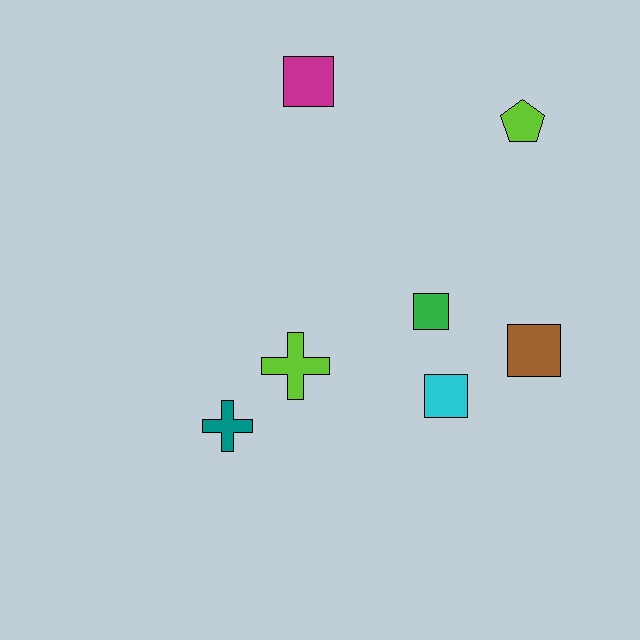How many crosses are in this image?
There are 2 crosses.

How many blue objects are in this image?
There are no blue objects.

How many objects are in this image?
There are 7 objects.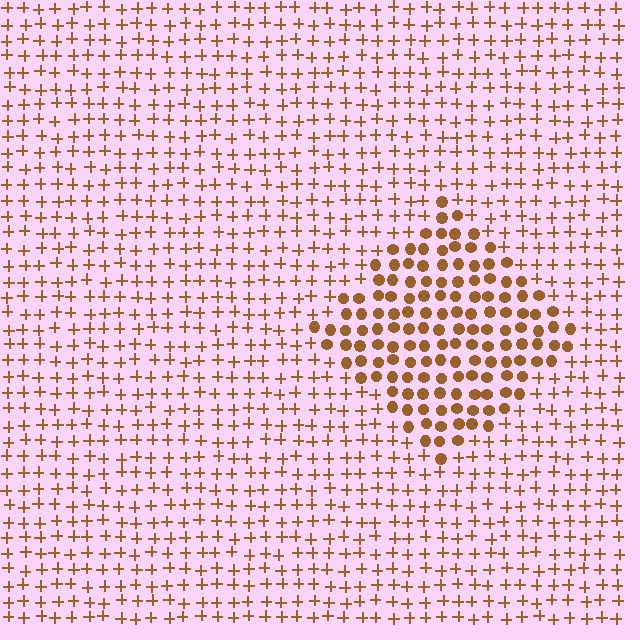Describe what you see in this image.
The image is filled with small brown elements arranged in a uniform grid. A diamond-shaped region contains circles, while the surrounding area contains plus signs. The boundary is defined purely by the change in element shape.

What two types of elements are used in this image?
The image uses circles inside the diamond region and plus signs outside it.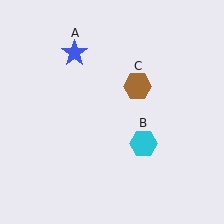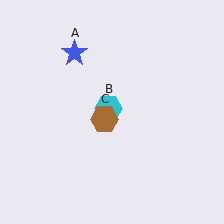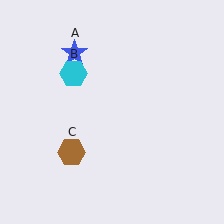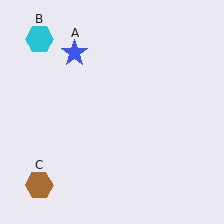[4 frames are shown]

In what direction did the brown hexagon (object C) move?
The brown hexagon (object C) moved down and to the left.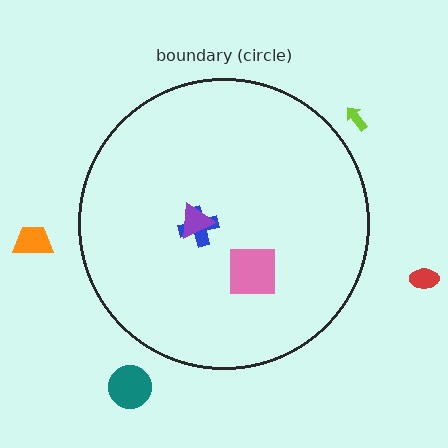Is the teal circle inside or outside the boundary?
Outside.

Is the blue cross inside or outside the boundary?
Inside.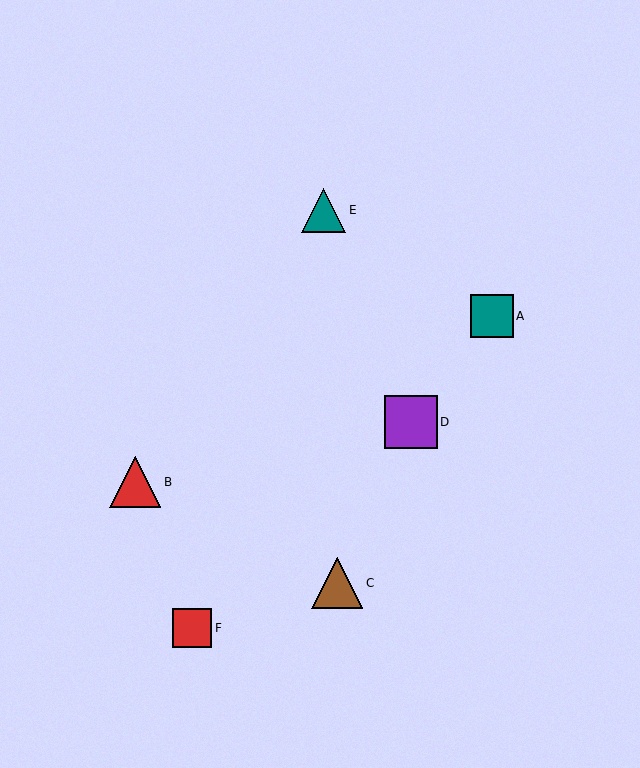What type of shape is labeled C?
Shape C is a brown triangle.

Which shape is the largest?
The purple square (labeled D) is the largest.